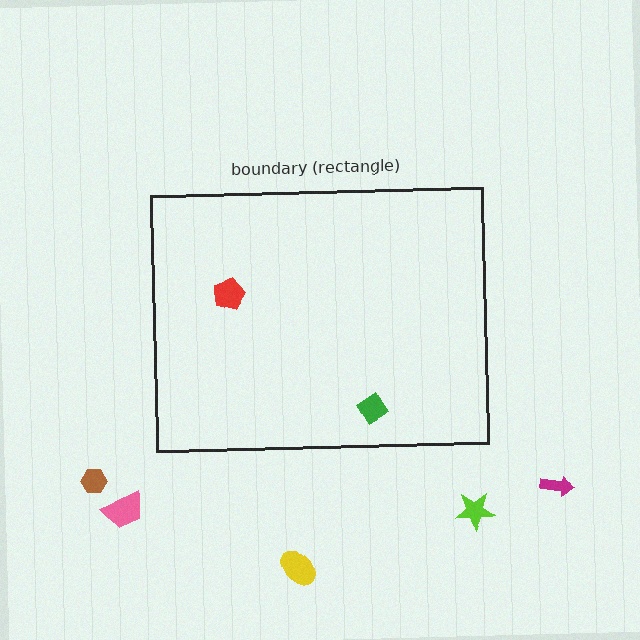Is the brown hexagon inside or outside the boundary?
Outside.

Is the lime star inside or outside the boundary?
Outside.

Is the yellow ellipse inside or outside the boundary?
Outside.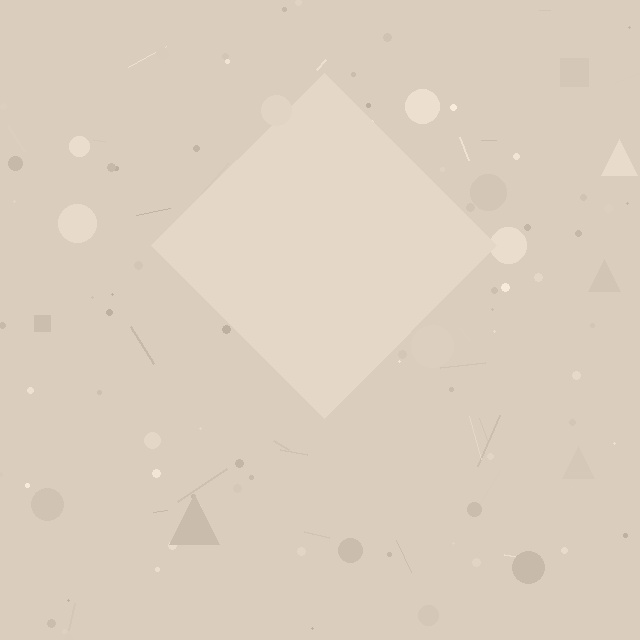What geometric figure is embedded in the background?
A diamond is embedded in the background.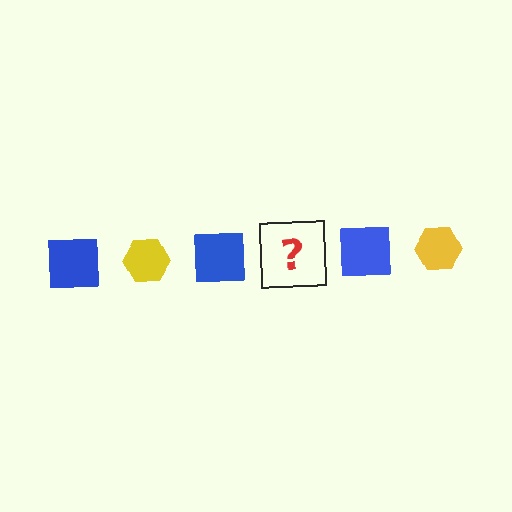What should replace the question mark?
The question mark should be replaced with a yellow hexagon.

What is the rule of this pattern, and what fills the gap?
The rule is that the pattern alternates between blue square and yellow hexagon. The gap should be filled with a yellow hexagon.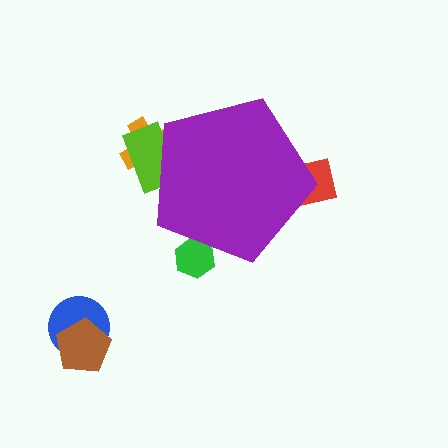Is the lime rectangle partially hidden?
Yes, the lime rectangle is partially hidden behind the purple pentagon.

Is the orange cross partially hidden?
Yes, the orange cross is partially hidden behind the purple pentagon.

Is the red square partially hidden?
Yes, the red square is partially hidden behind the purple pentagon.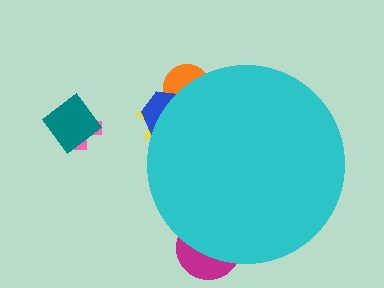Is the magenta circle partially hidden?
Yes, the magenta circle is partially hidden behind the cyan circle.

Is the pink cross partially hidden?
No, the pink cross is fully visible.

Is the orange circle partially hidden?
Yes, the orange circle is partially hidden behind the cyan circle.